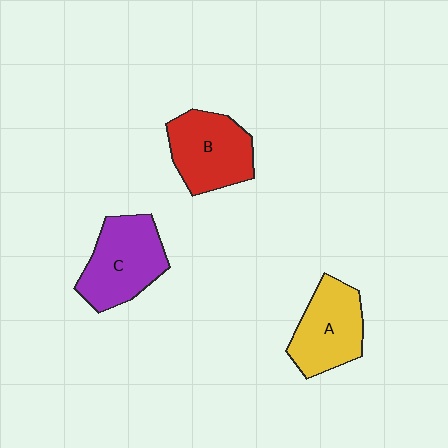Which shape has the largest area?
Shape C (purple).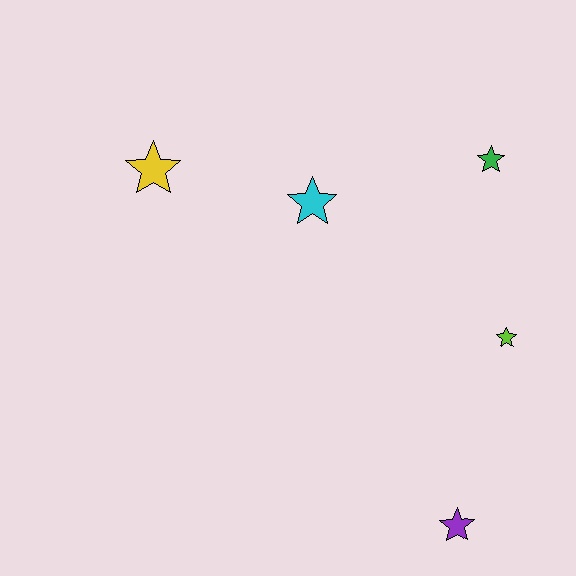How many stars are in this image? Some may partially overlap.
There are 5 stars.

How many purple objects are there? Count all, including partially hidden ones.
There is 1 purple object.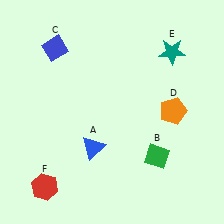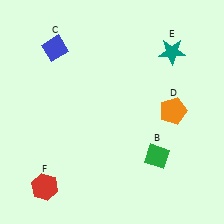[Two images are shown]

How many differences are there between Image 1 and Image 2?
There is 1 difference between the two images.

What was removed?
The blue triangle (A) was removed in Image 2.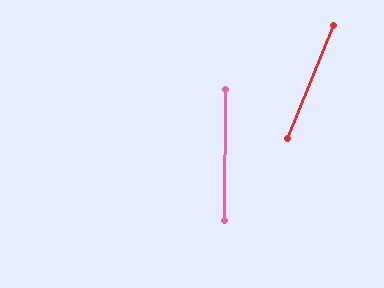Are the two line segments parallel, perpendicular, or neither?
Neither parallel nor perpendicular — they differ by about 22°.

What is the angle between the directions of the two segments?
Approximately 22 degrees.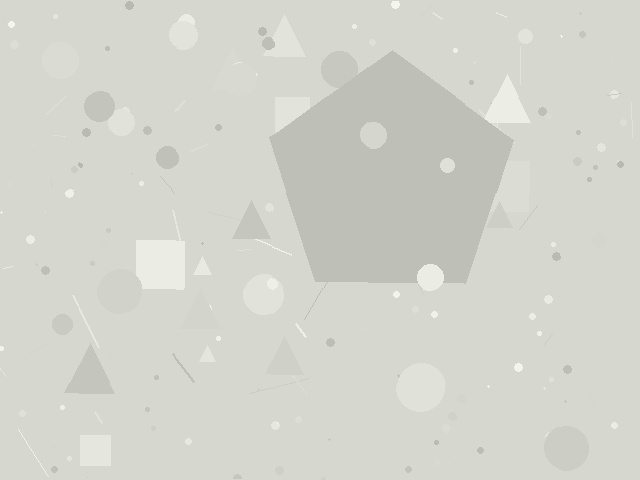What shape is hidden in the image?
A pentagon is hidden in the image.